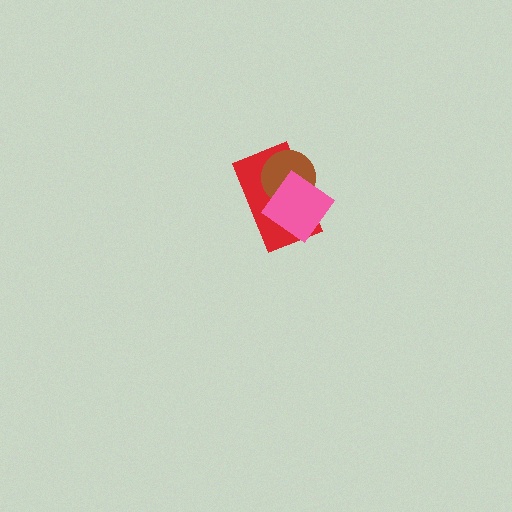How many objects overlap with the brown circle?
2 objects overlap with the brown circle.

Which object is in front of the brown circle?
The pink diamond is in front of the brown circle.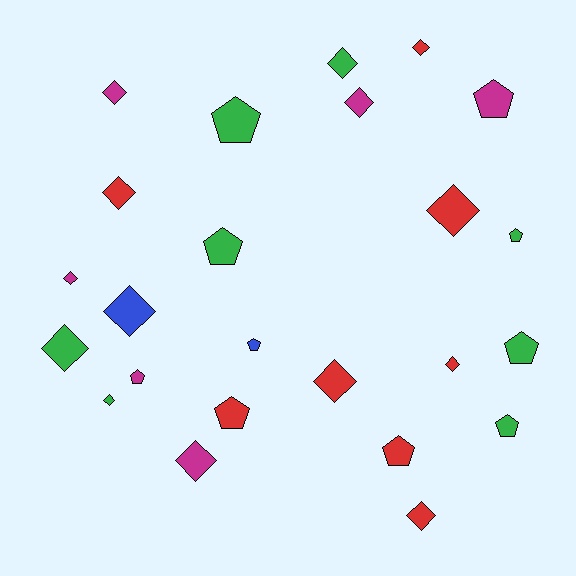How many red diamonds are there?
There are 6 red diamonds.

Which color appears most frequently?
Green, with 8 objects.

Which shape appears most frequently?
Diamond, with 14 objects.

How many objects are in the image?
There are 24 objects.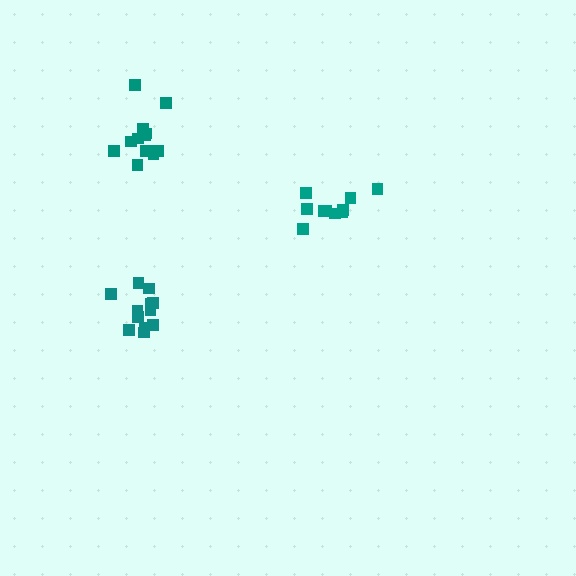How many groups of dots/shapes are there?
There are 3 groups.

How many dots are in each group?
Group 1: 10 dots, Group 2: 12 dots, Group 3: 12 dots (34 total).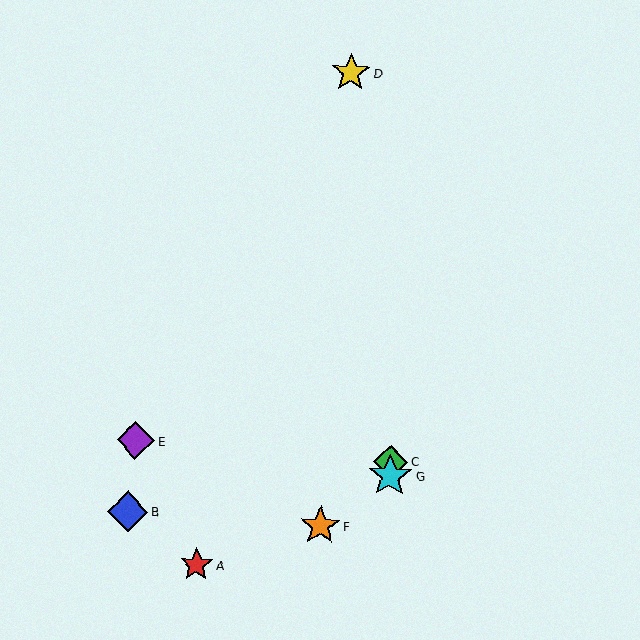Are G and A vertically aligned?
No, G is at x≈390 and A is at x≈196.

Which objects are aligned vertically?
Objects C, G are aligned vertically.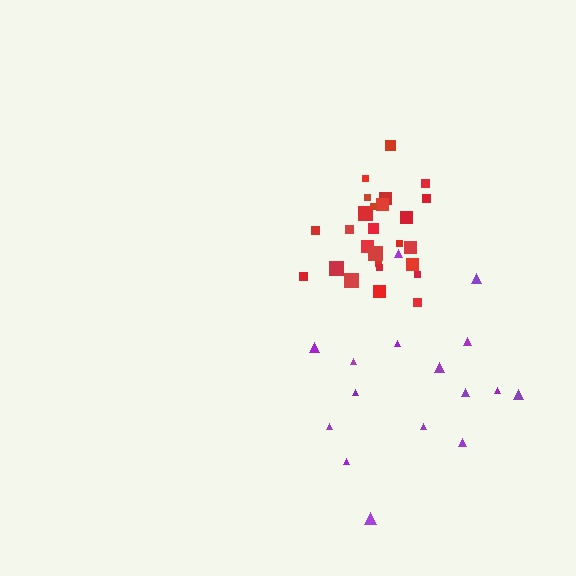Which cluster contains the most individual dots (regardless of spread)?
Red (26).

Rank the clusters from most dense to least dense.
red, purple.